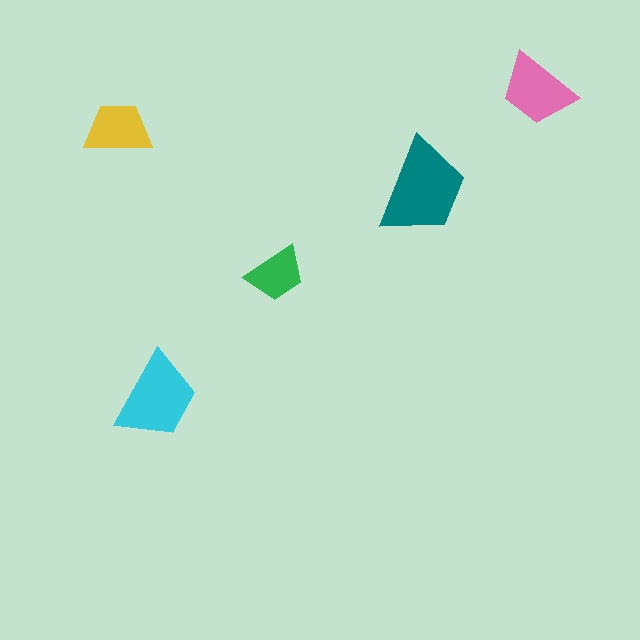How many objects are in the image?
There are 5 objects in the image.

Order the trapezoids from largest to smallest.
the teal one, the cyan one, the pink one, the yellow one, the green one.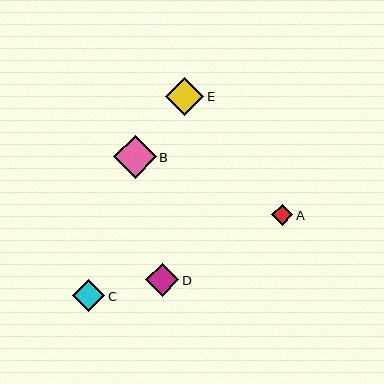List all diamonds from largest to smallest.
From largest to smallest: B, E, D, C, A.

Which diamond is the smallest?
Diamond A is the smallest with a size of approximately 21 pixels.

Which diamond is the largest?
Diamond B is the largest with a size of approximately 43 pixels.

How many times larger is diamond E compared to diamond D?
Diamond E is approximately 1.2 times the size of diamond D.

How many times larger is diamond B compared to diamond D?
Diamond B is approximately 1.3 times the size of diamond D.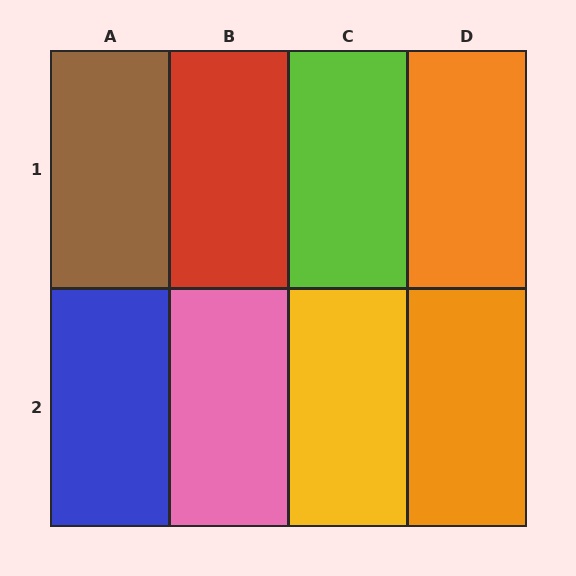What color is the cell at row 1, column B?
Red.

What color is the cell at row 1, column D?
Orange.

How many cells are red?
1 cell is red.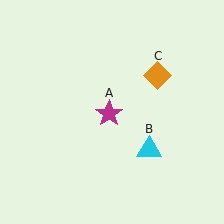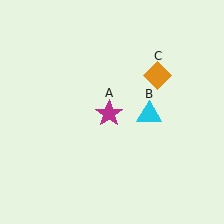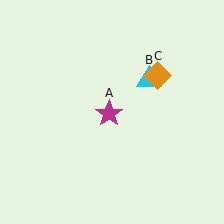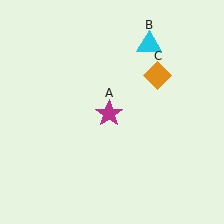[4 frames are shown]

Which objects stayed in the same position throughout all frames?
Magenta star (object A) and orange diamond (object C) remained stationary.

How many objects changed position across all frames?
1 object changed position: cyan triangle (object B).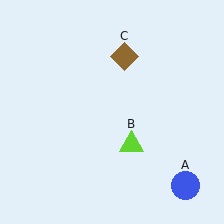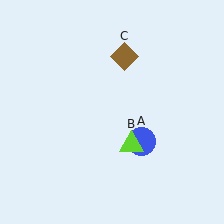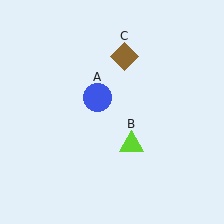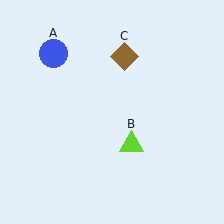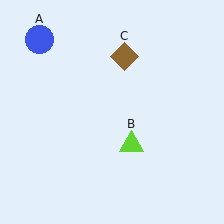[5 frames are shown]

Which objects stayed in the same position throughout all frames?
Lime triangle (object B) and brown diamond (object C) remained stationary.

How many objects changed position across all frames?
1 object changed position: blue circle (object A).